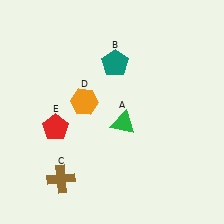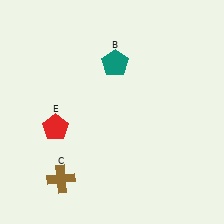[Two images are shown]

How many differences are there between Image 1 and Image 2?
There are 2 differences between the two images.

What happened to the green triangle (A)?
The green triangle (A) was removed in Image 2. It was in the bottom-right area of Image 1.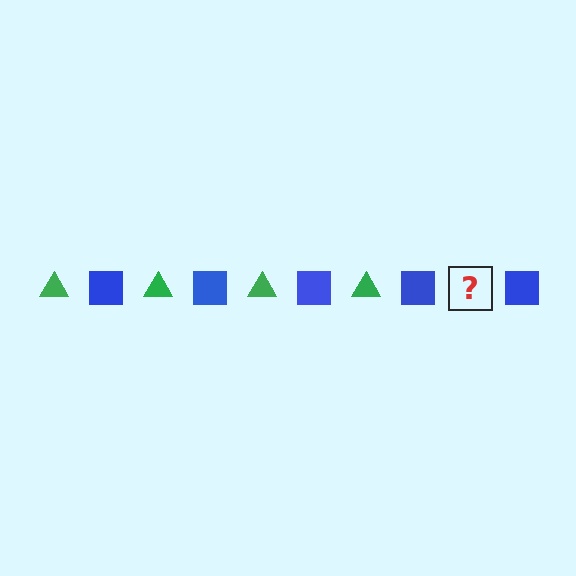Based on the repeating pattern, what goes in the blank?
The blank should be a green triangle.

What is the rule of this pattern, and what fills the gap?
The rule is that the pattern alternates between green triangle and blue square. The gap should be filled with a green triangle.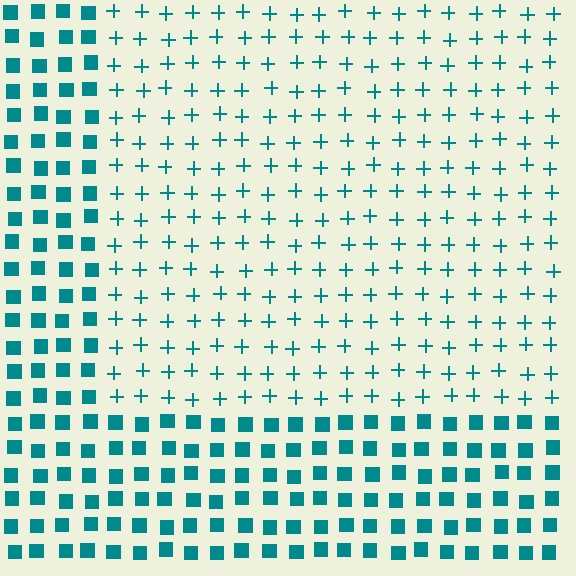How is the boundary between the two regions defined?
The boundary is defined by a change in element shape: plus signs inside vs. squares outside. All elements share the same color and spacing.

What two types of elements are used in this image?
The image uses plus signs inside the rectangle region and squares outside it.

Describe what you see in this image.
The image is filled with small teal elements arranged in a uniform grid. A rectangle-shaped region contains plus signs, while the surrounding area contains squares. The boundary is defined purely by the change in element shape.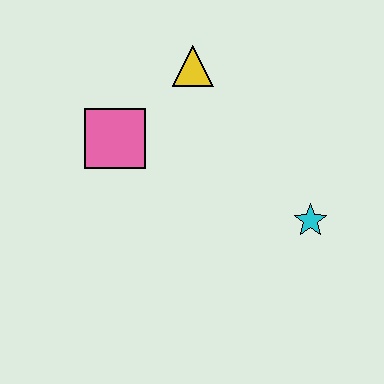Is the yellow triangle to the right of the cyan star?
No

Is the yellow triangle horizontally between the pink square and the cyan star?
Yes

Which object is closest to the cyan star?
The yellow triangle is closest to the cyan star.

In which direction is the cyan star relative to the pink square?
The cyan star is to the right of the pink square.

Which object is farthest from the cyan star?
The pink square is farthest from the cyan star.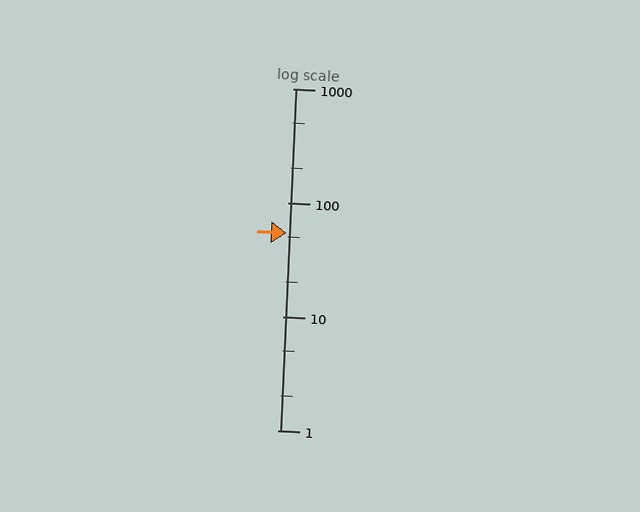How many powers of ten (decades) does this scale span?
The scale spans 3 decades, from 1 to 1000.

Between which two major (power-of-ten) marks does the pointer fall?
The pointer is between 10 and 100.